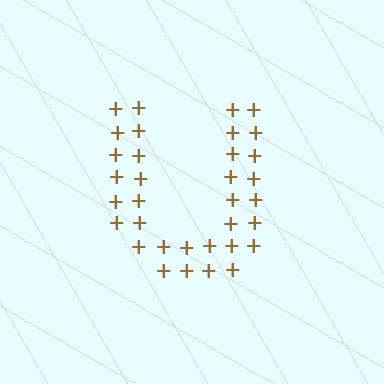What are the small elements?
The small elements are plus signs.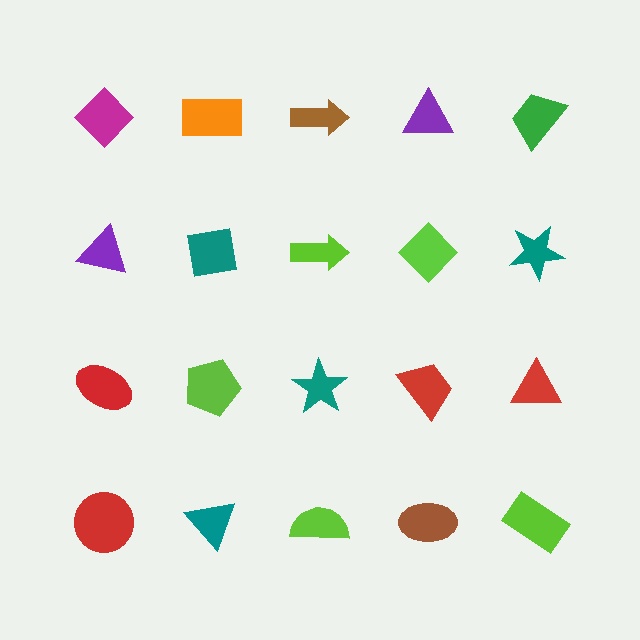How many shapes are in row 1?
5 shapes.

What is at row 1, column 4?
A purple triangle.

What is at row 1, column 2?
An orange rectangle.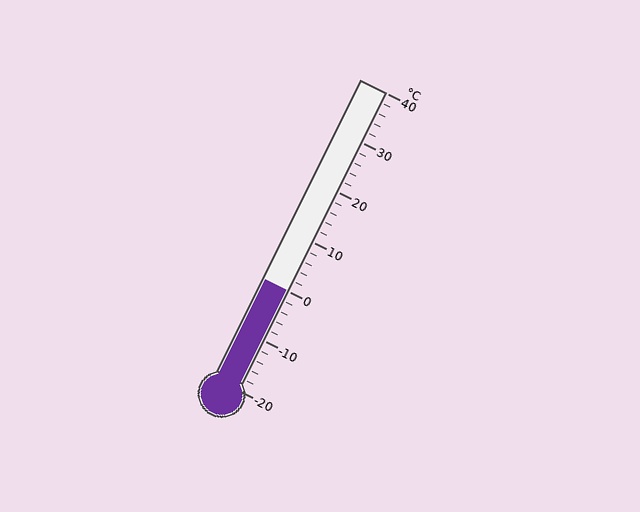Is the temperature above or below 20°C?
The temperature is below 20°C.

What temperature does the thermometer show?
The thermometer shows approximately 0°C.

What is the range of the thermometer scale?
The thermometer scale ranges from -20°C to 40°C.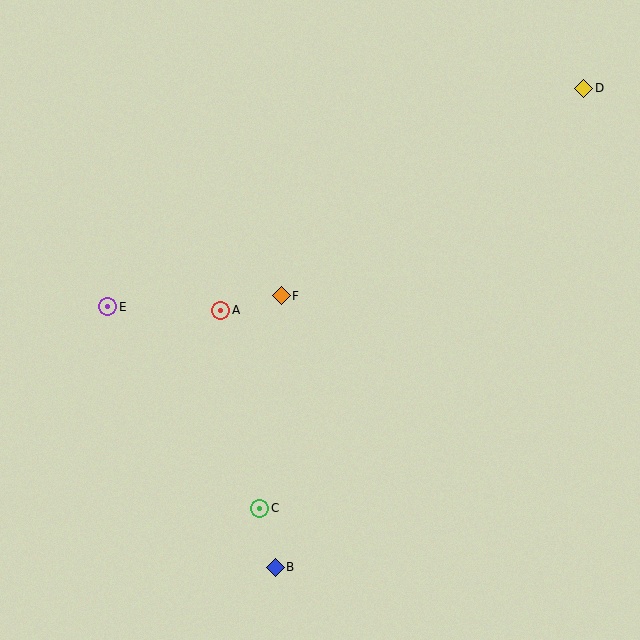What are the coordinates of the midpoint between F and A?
The midpoint between F and A is at (251, 303).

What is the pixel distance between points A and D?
The distance between A and D is 425 pixels.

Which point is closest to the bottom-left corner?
Point B is closest to the bottom-left corner.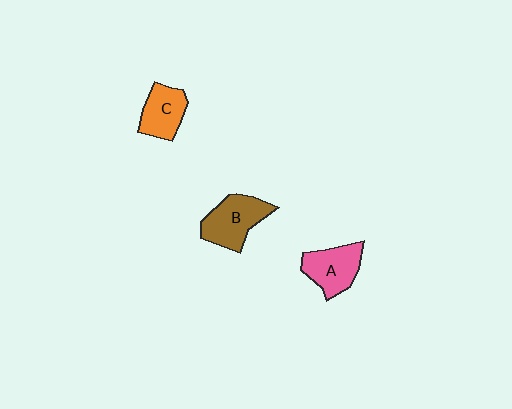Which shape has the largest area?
Shape B (brown).